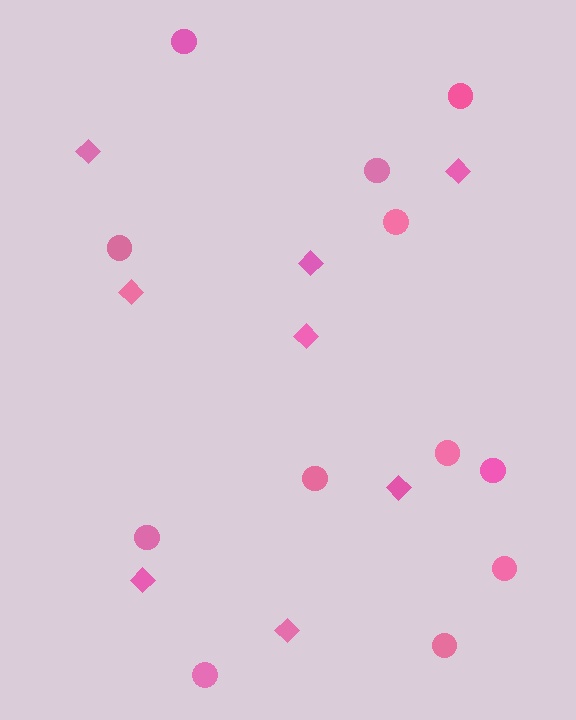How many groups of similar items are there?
There are 2 groups: one group of circles (12) and one group of diamonds (8).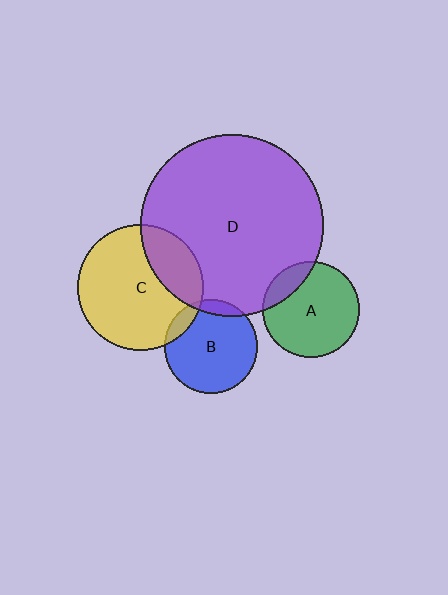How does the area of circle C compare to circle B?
Approximately 1.8 times.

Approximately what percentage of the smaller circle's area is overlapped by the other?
Approximately 10%.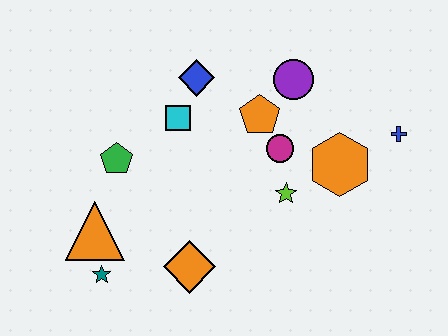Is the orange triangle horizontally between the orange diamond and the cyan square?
No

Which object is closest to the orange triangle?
The teal star is closest to the orange triangle.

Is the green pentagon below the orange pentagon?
Yes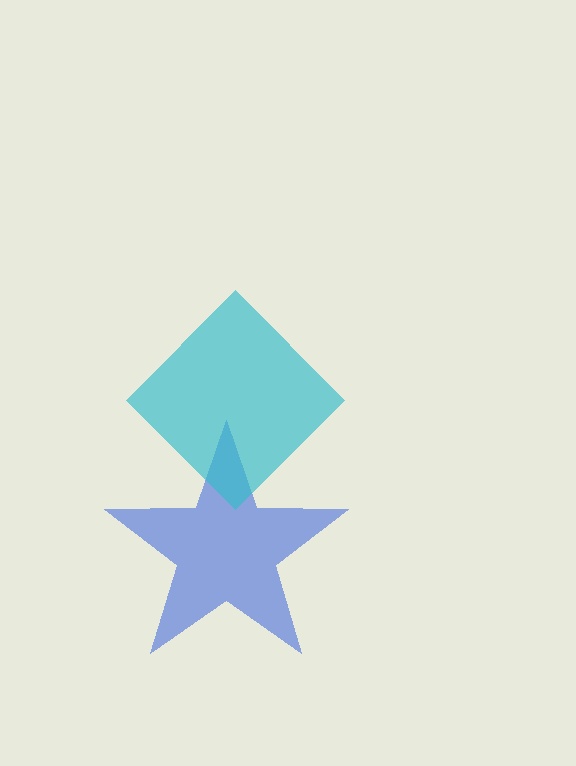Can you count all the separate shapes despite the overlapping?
Yes, there are 2 separate shapes.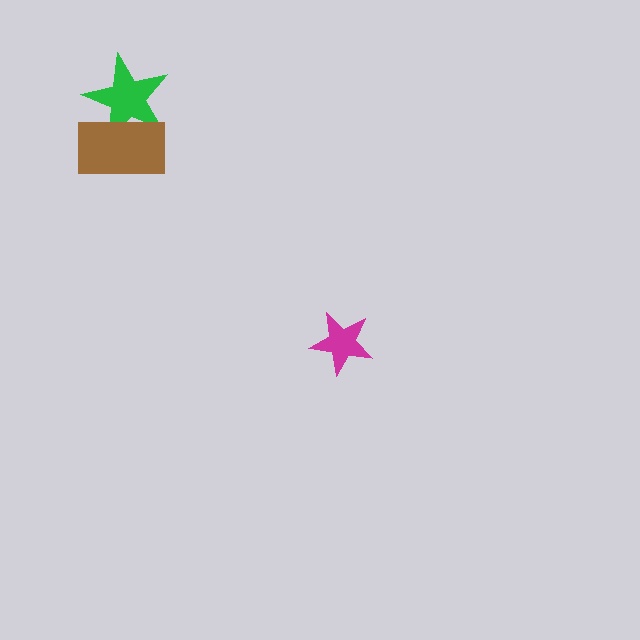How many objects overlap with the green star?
1 object overlaps with the green star.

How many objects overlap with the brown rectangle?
1 object overlaps with the brown rectangle.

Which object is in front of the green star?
The brown rectangle is in front of the green star.